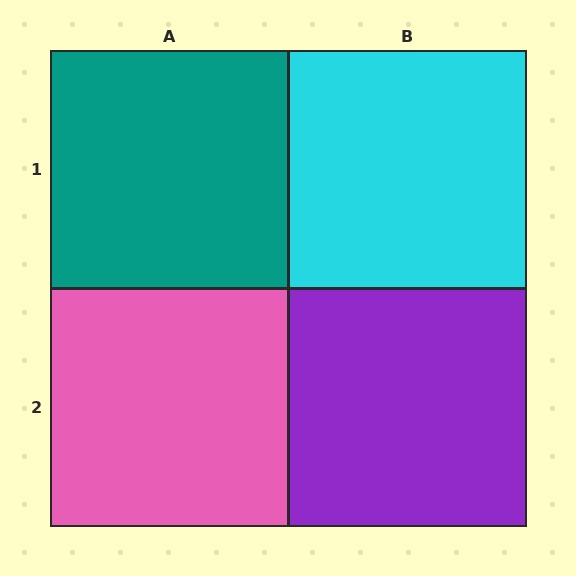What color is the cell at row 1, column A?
Teal.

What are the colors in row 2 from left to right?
Pink, purple.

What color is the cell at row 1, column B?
Cyan.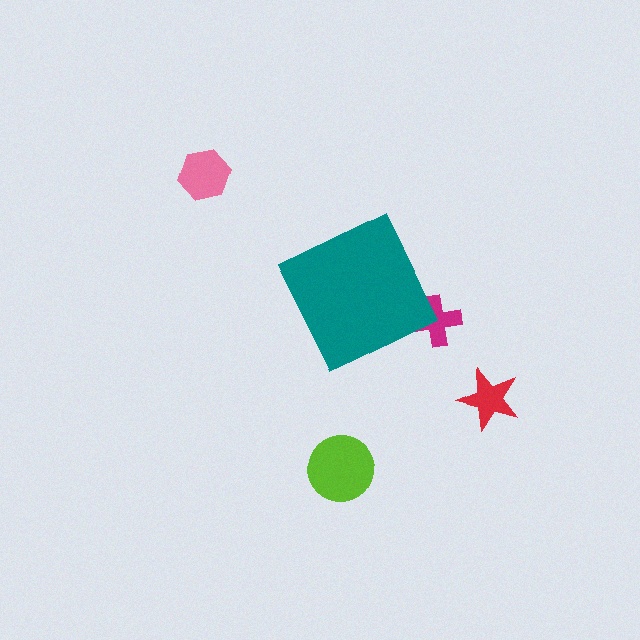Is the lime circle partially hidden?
No, the lime circle is fully visible.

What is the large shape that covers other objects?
A teal diamond.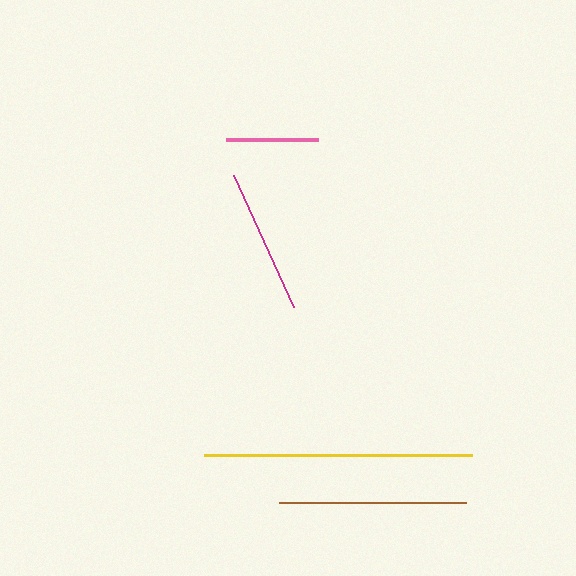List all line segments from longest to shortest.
From longest to shortest: yellow, brown, magenta, pink.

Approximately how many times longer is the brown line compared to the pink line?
The brown line is approximately 2.0 times the length of the pink line.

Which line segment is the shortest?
The pink line is the shortest at approximately 92 pixels.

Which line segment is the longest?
The yellow line is the longest at approximately 268 pixels.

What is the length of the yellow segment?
The yellow segment is approximately 268 pixels long.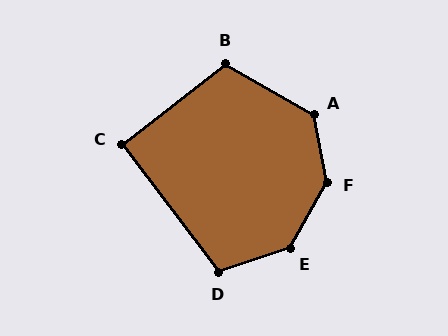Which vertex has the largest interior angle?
F, at approximately 140 degrees.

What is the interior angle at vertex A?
Approximately 131 degrees (obtuse).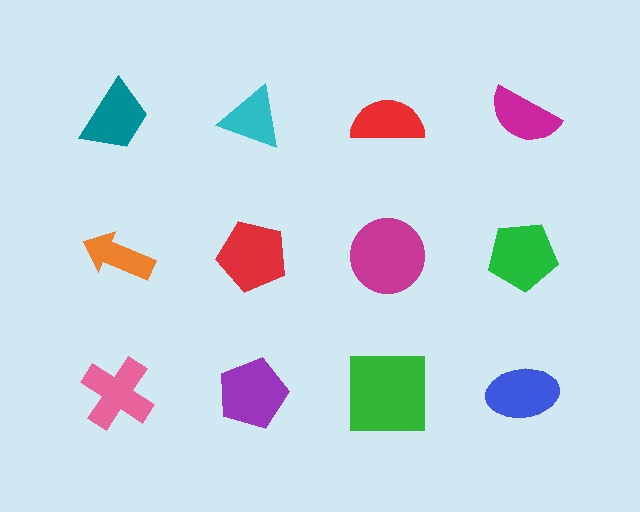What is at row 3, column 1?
A pink cross.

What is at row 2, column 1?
An orange arrow.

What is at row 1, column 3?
A red semicircle.